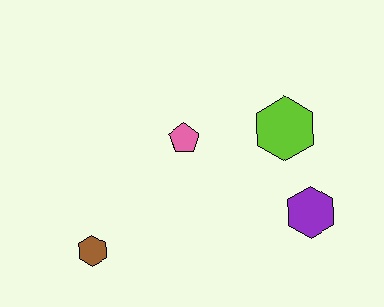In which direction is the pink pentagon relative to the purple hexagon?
The pink pentagon is to the left of the purple hexagon.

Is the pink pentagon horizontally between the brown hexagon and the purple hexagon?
Yes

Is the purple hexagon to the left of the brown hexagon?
No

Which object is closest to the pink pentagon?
The lime hexagon is closest to the pink pentagon.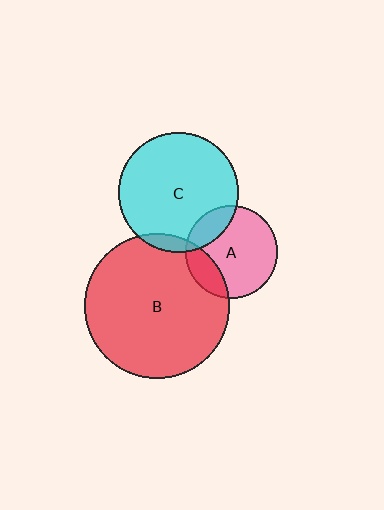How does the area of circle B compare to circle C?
Approximately 1.5 times.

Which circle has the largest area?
Circle B (red).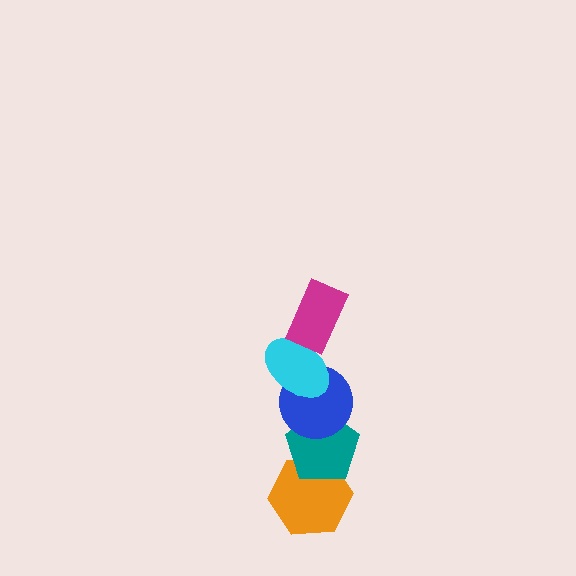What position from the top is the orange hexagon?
The orange hexagon is 5th from the top.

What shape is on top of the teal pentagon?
The blue circle is on top of the teal pentagon.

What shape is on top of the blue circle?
The cyan ellipse is on top of the blue circle.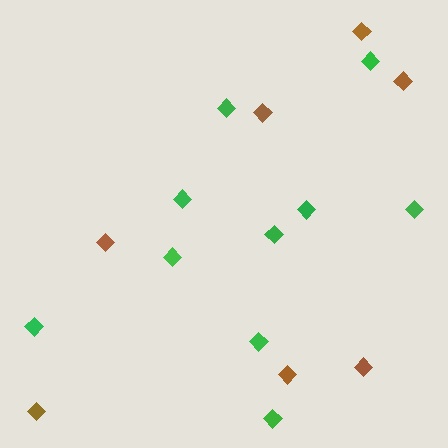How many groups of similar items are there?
There are 2 groups: one group of green diamonds (10) and one group of brown diamonds (7).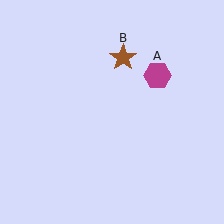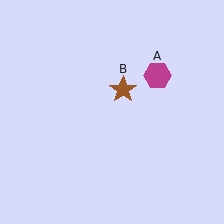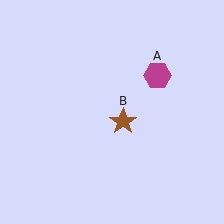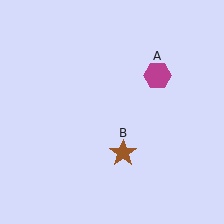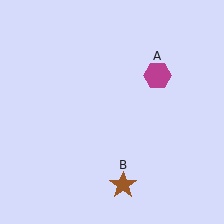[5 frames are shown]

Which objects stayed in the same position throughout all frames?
Magenta hexagon (object A) remained stationary.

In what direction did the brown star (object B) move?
The brown star (object B) moved down.